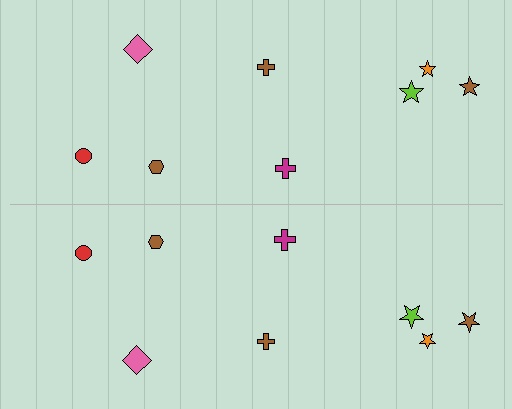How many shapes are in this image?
There are 16 shapes in this image.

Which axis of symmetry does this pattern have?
The pattern has a horizontal axis of symmetry running through the center of the image.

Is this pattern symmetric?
Yes, this pattern has bilateral (reflection) symmetry.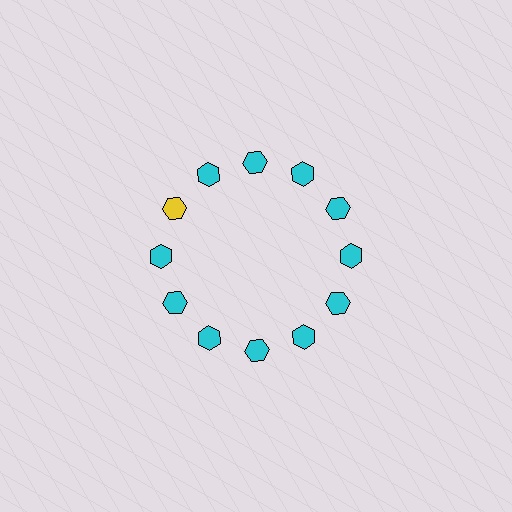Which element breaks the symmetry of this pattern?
The yellow hexagon at roughly the 10 o'clock position breaks the symmetry. All other shapes are cyan hexagons.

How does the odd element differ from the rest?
It has a different color: yellow instead of cyan.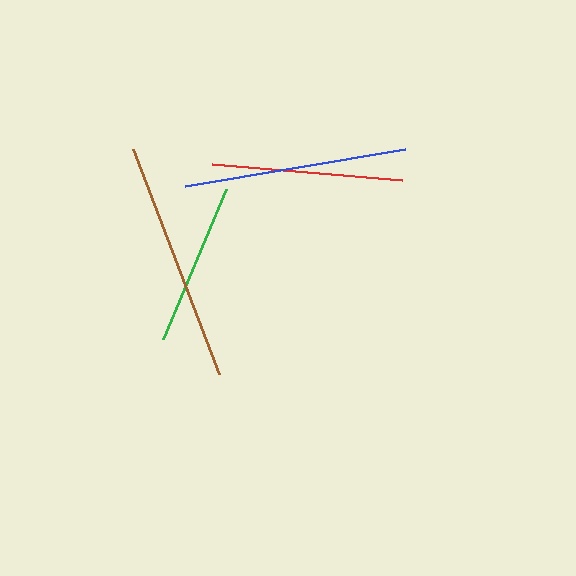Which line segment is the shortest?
The green line is the shortest at approximately 163 pixels.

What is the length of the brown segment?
The brown segment is approximately 241 pixels long.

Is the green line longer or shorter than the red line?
The red line is longer than the green line.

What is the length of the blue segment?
The blue segment is approximately 223 pixels long.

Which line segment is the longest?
The brown line is the longest at approximately 241 pixels.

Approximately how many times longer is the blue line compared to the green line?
The blue line is approximately 1.4 times the length of the green line.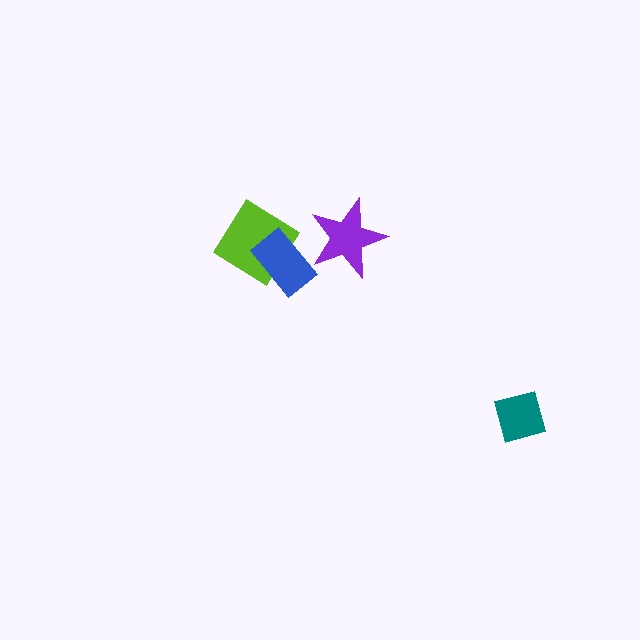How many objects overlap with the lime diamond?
1 object overlaps with the lime diamond.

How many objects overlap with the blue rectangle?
1 object overlaps with the blue rectangle.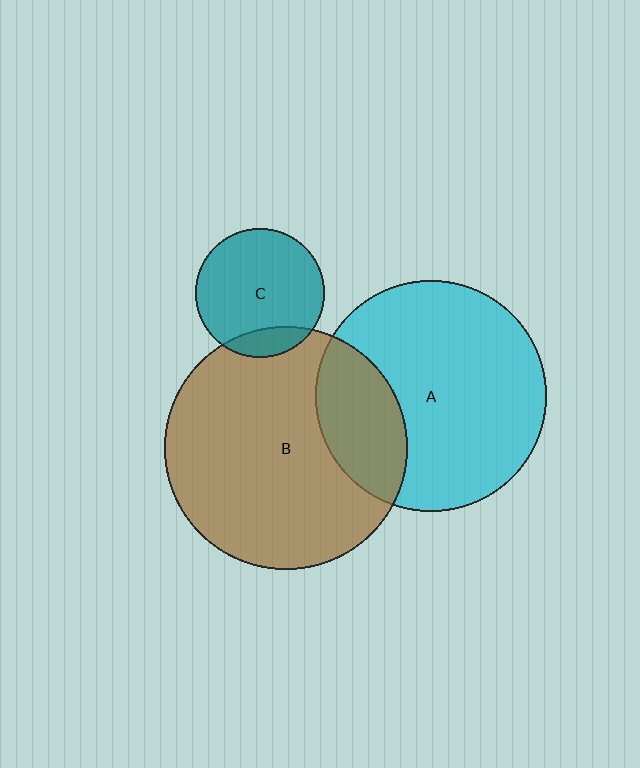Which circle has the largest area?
Circle B (brown).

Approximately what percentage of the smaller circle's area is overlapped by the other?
Approximately 25%.